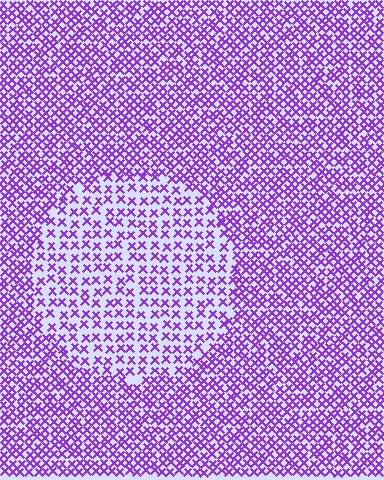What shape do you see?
I see a circle.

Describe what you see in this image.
The image contains small purple elements arranged at two different densities. A circle-shaped region is visible where the elements are less densely packed than the surrounding area.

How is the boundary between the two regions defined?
The boundary is defined by a change in element density (approximately 1.9x ratio). All elements are the same color, size, and shape.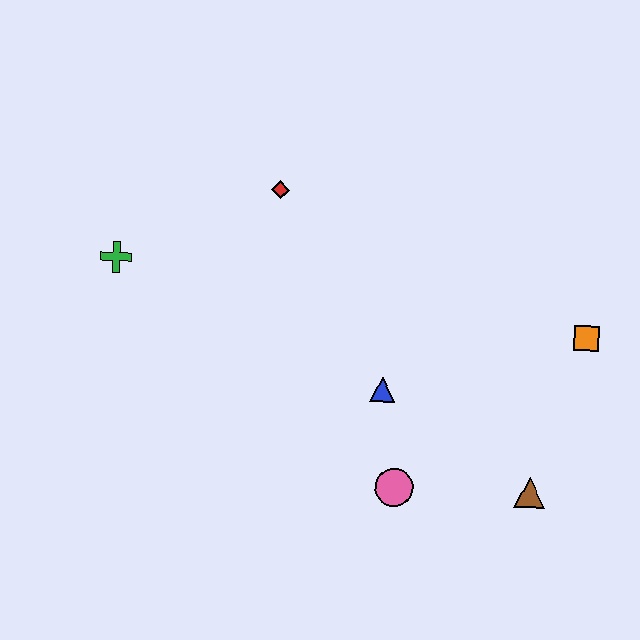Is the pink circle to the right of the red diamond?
Yes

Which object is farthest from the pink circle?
The green cross is farthest from the pink circle.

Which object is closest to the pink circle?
The blue triangle is closest to the pink circle.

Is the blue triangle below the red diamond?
Yes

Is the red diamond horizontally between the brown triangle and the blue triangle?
No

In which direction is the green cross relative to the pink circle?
The green cross is to the left of the pink circle.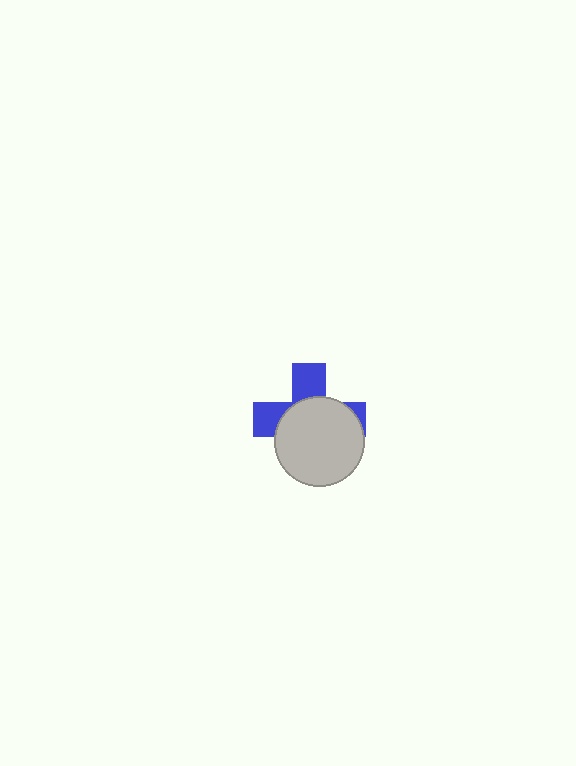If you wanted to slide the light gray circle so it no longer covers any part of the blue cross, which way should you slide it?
Slide it toward the lower-right — that is the most direct way to separate the two shapes.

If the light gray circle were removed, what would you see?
You would see the complete blue cross.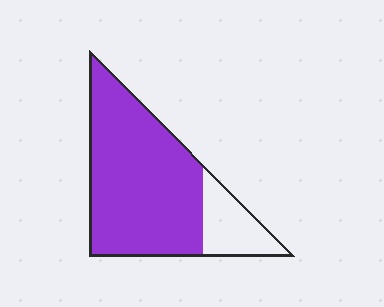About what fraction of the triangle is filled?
About four fifths (4/5).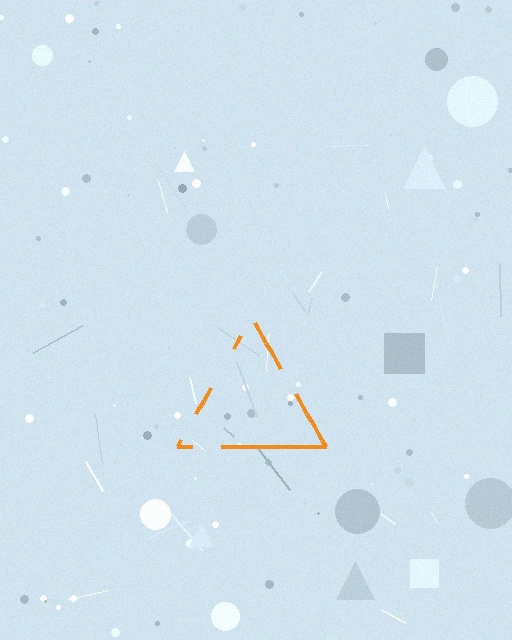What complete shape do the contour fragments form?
The contour fragments form a triangle.